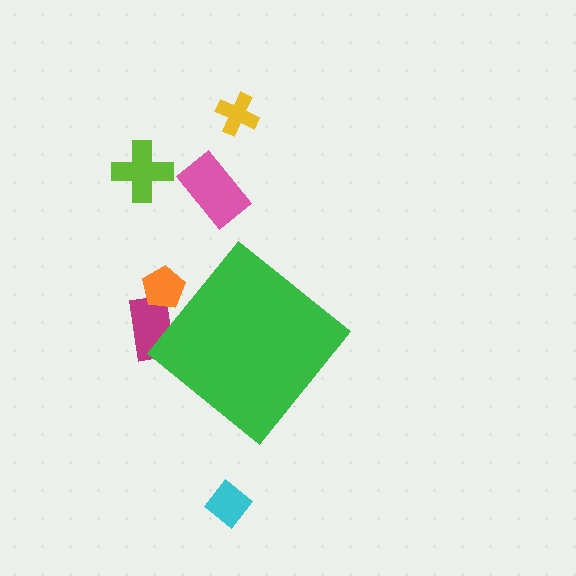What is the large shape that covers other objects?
A green diamond.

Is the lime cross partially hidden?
No, the lime cross is fully visible.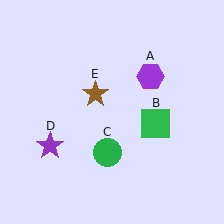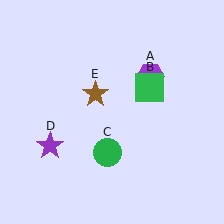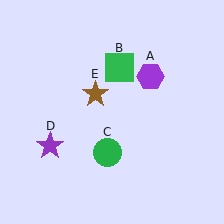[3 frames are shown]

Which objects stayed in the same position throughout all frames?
Purple hexagon (object A) and green circle (object C) and purple star (object D) and brown star (object E) remained stationary.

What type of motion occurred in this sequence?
The green square (object B) rotated counterclockwise around the center of the scene.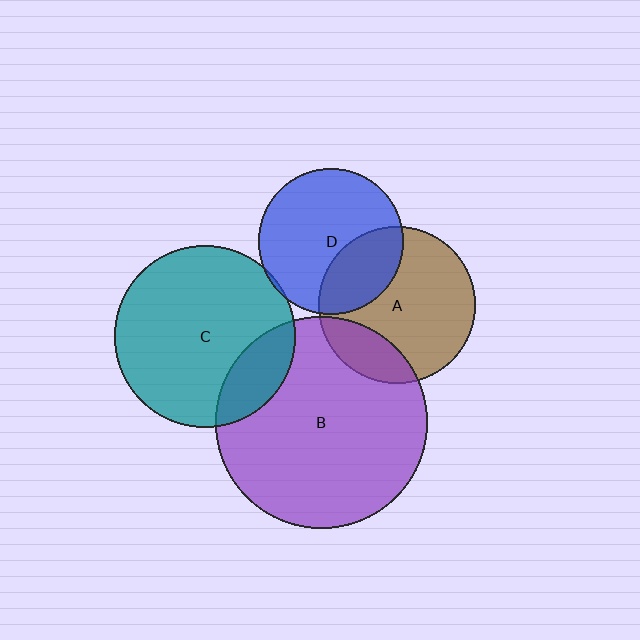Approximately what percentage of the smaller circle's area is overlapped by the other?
Approximately 20%.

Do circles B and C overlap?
Yes.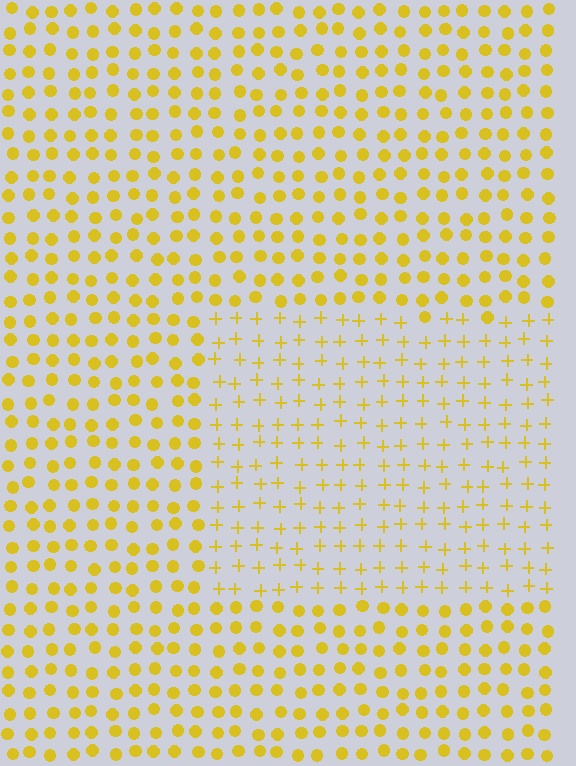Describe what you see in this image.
The image is filled with small yellow elements arranged in a uniform grid. A rectangle-shaped region contains plus signs, while the surrounding area contains circles. The boundary is defined purely by the change in element shape.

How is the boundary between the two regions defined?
The boundary is defined by a change in element shape: plus signs inside vs. circles outside. All elements share the same color and spacing.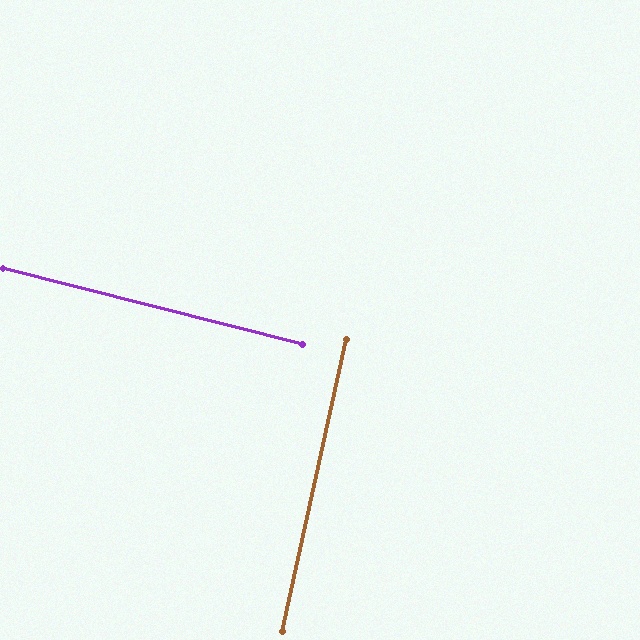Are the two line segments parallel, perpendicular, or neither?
Perpendicular — they meet at approximately 88°.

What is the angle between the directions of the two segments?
Approximately 88 degrees.